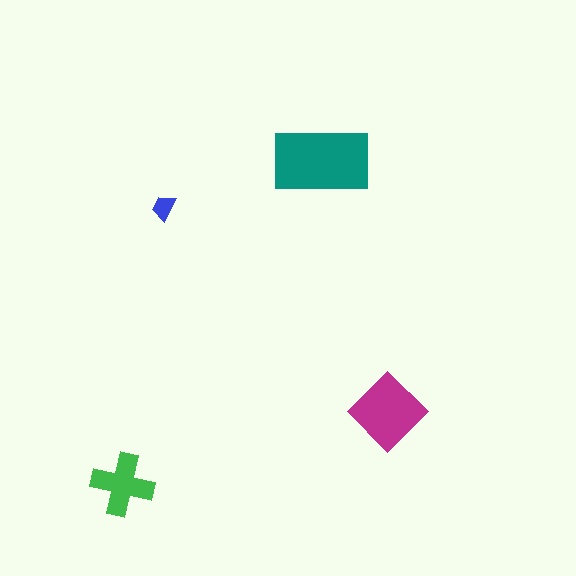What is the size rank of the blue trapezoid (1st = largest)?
4th.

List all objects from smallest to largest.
The blue trapezoid, the green cross, the magenta diamond, the teal rectangle.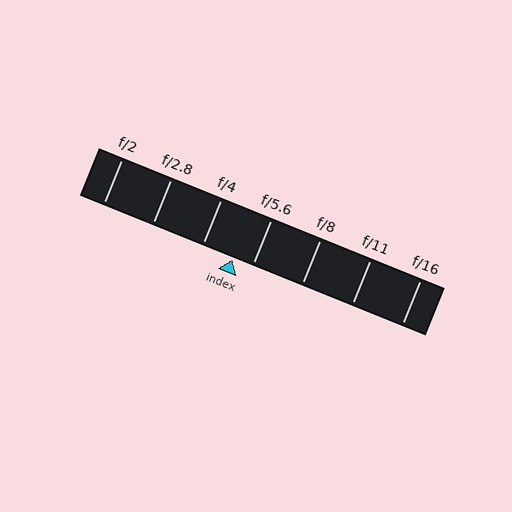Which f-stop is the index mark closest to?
The index mark is closest to f/5.6.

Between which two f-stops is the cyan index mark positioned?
The index mark is between f/4 and f/5.6.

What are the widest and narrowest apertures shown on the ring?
The widest aperture shown is f/2 and the narrowest is f/16.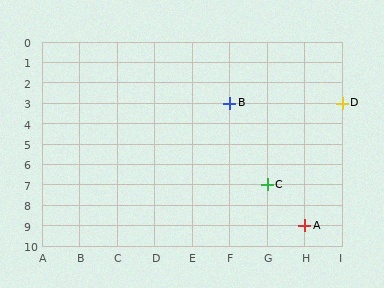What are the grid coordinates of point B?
Point B is at grid coordinates (F, 3).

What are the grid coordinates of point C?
Point C is at grid coordinates (G, 7).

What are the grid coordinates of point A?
Point A is at grid coordinates (H, 9).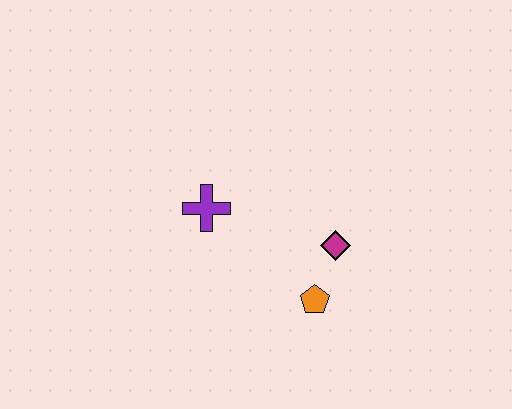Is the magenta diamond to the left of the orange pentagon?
No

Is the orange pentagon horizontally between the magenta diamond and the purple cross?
Yes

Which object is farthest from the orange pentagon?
The purple cross is farthest from the orange pentagon.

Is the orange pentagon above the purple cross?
No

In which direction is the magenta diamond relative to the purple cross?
The magenta diamond is to the right of the purple cross.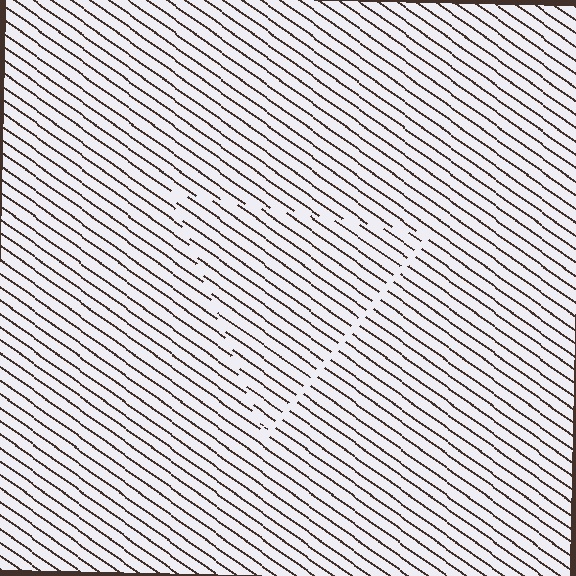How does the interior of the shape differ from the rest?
The interior of the shape contains the same grating, shifted by half a period — the contour is defined by the phase discontinuity where line-ends from the inner and outer gratings abut.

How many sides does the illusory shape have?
3 sides — the line-ends trace a triangle.